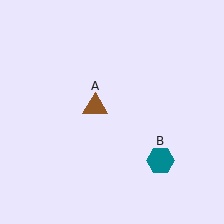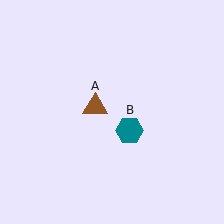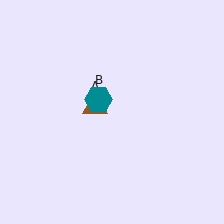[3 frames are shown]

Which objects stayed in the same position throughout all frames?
Brown triangle (object A) remained stationary.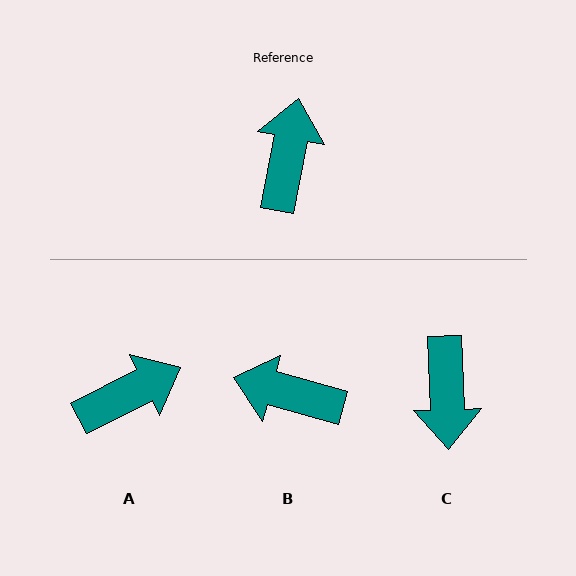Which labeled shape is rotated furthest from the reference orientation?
C, about 167 degrees away.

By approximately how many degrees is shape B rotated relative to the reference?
Approximately 86 degrees counter-clockwise.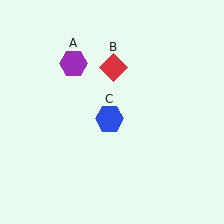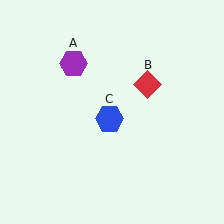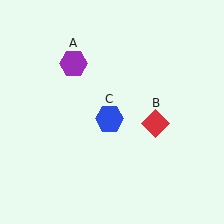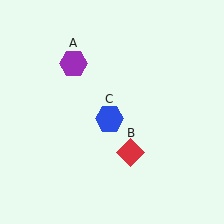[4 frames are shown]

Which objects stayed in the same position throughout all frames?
Purple hexagon (object A) and blue hexagon (object C) remained stationary.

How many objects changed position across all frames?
1 object changed position: red diamond (object B).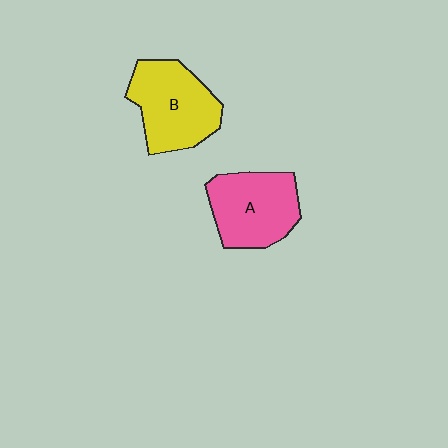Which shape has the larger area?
Shape B (yellow).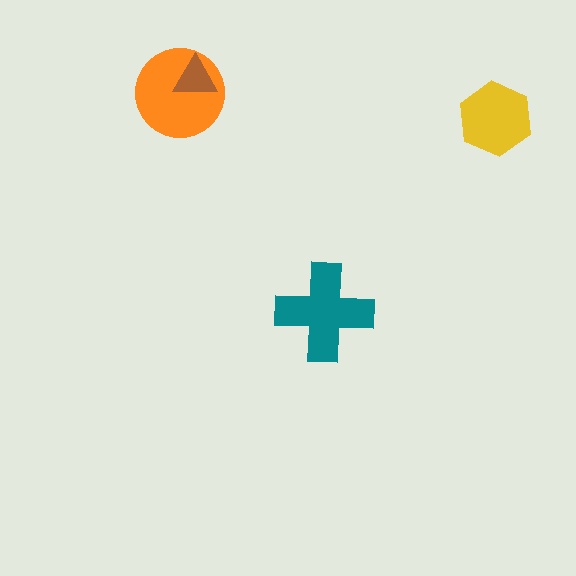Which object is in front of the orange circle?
The brown triangle is in front of the orange circle.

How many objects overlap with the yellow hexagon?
0 objects overlap with the yellow hexagon.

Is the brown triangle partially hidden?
No, no other shape covers it.